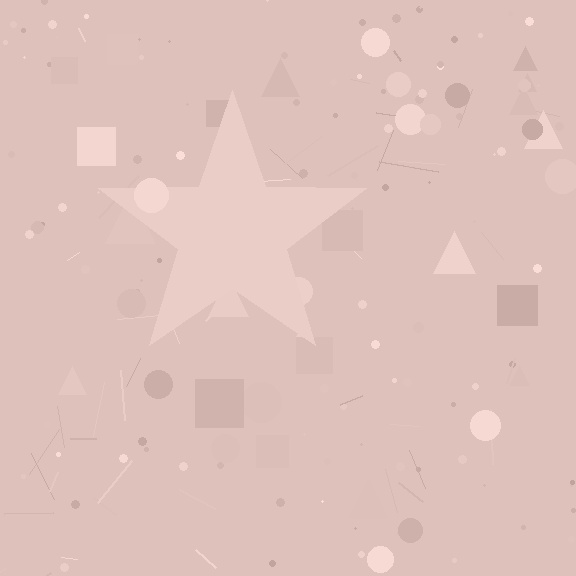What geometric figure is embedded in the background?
A star is embedded in the background.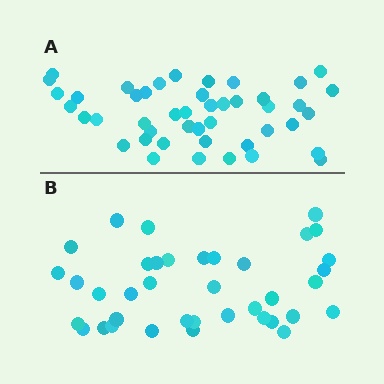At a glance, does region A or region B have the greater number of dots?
Region A (the top region) has more dots.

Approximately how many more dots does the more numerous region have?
Region A has roughly 8 or so more dots than region B.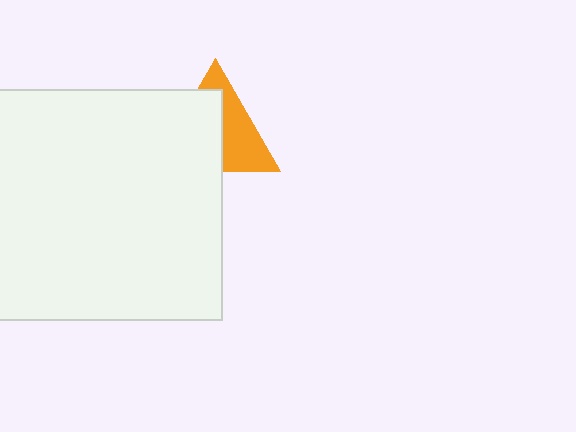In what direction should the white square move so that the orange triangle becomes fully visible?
The white square should move toward the lower-left. That is the shortest direction to clear the overlap and leave the orange triangle fully visible.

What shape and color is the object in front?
The object in front is a white square.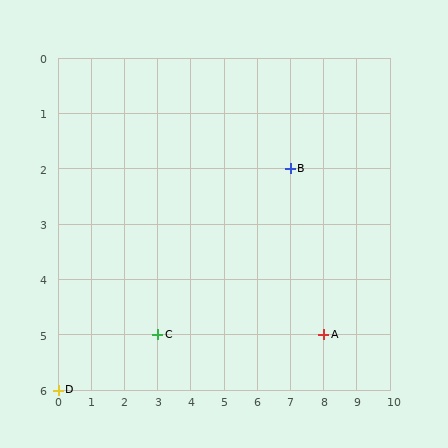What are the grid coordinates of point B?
Point B is at grid coordinates (7, 2).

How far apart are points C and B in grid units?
Points C and B are 4 columns and 3 rows apart (about 5.0 grid units diagonally).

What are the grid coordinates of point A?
Point A is at grid coordinates (8, 5).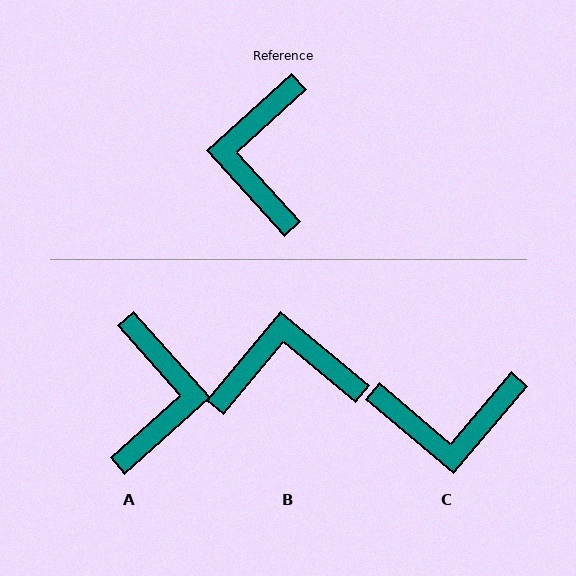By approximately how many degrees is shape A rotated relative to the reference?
Approximately 179 degrees counter-clockwise.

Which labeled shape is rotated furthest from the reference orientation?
A, about 179 degrees away.